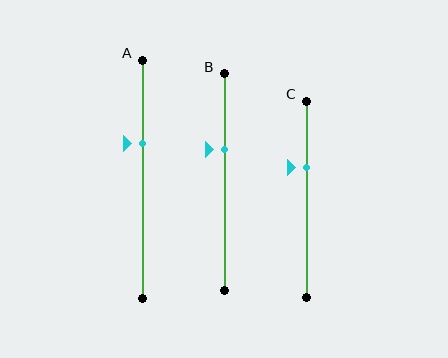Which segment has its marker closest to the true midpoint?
Segment A has its marker closest to the true midpoint.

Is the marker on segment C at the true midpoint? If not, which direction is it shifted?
No, the marker on segment C is shifted upward by about 16% of the segment length.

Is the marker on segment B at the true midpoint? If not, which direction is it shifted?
No, the marker on segment B is shifted upward by about 15% of the segment length.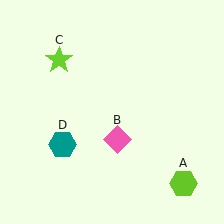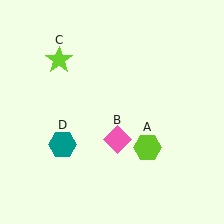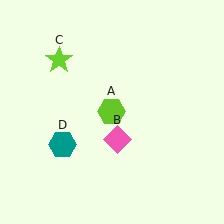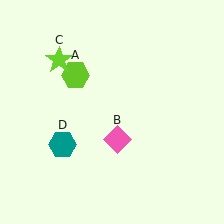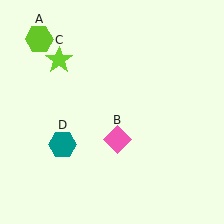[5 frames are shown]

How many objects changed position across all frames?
1 object changed position: lime hexagon (object A).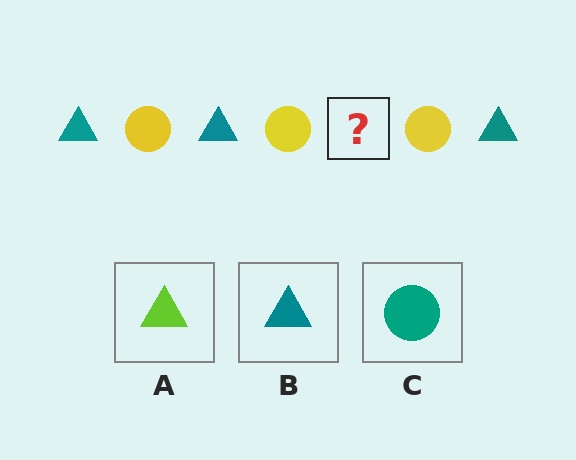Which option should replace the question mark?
Option B.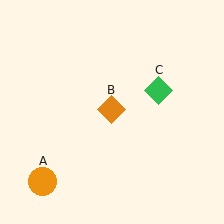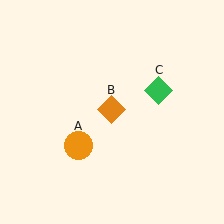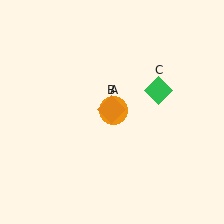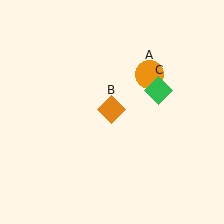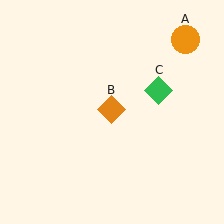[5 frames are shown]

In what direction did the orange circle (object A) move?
The orange circle (object A) moved up and to the right.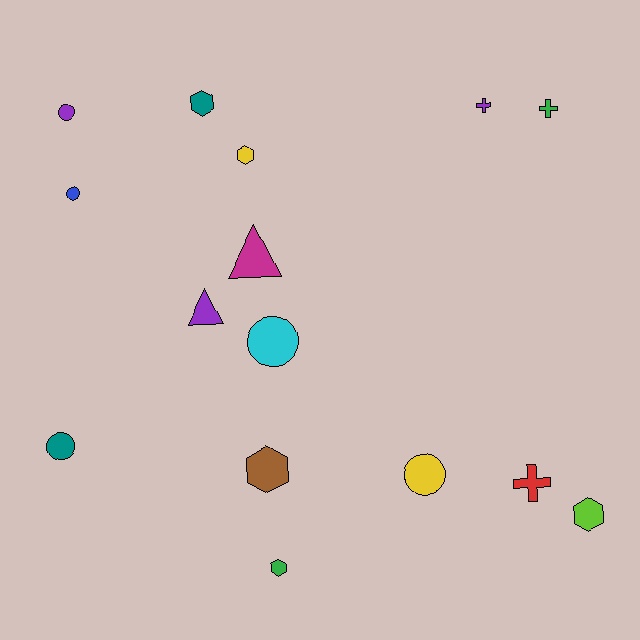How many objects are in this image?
There are 15 objects.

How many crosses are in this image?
There are 3 crosses.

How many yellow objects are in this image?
There are 2 yellow objects.